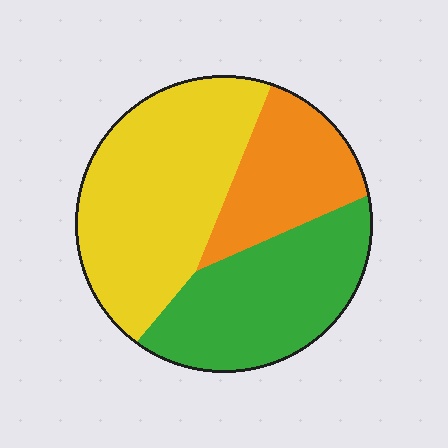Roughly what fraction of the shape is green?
Green takes up about one third (1/3) of the shape.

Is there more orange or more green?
Green.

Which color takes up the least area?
Orange, at roughly 20%.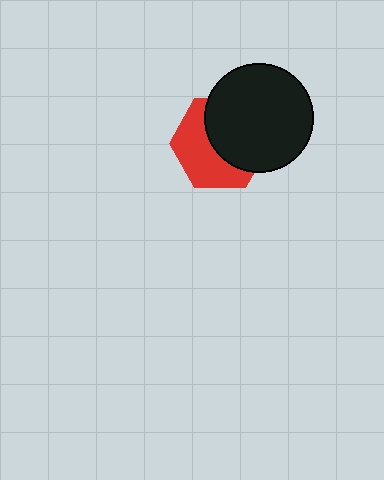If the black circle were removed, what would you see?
You would see the complete red hexagon.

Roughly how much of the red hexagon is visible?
About half of it is visible (roughly 48%).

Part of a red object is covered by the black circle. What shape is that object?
It is a hexagon.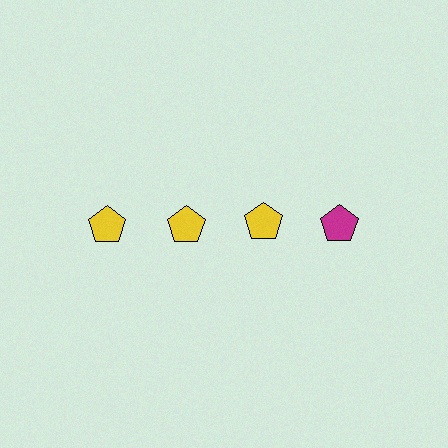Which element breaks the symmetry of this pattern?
The magenta pentagon in the top row, second from right column breaks the symmetry. All other shapes are yellow pentagons.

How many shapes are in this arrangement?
There are 4 shapes arranged in a grid pattern.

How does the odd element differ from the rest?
It has a different color: magenta instead of yellow.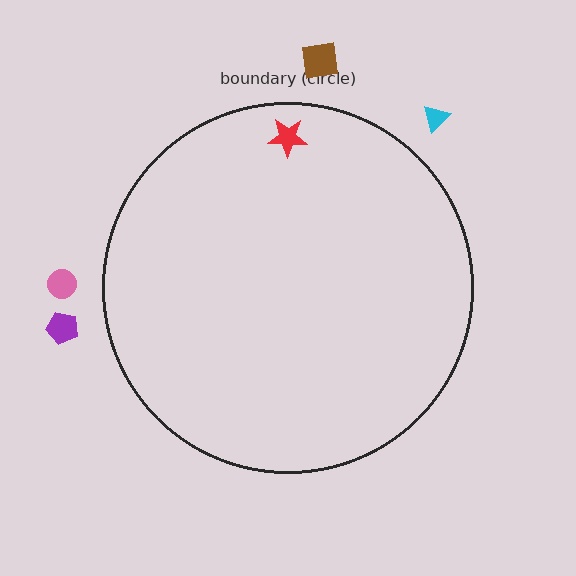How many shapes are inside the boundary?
1 inside, 4 outside.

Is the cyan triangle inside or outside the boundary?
Outside.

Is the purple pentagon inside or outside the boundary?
Outside.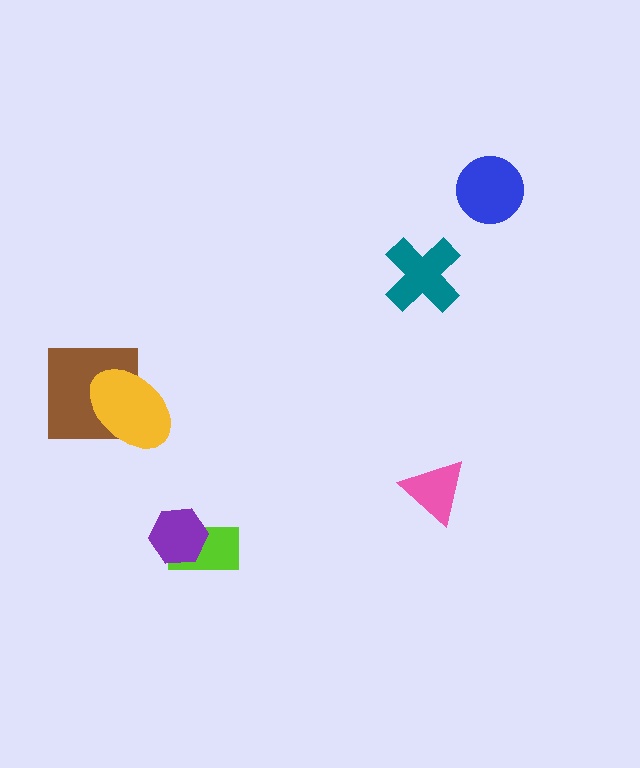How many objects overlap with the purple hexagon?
1 object overlaps with the purple hexagon.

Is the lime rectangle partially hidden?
Yes, it is partially covered by another shape.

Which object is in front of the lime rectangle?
The purple hexagon is in front of the lime rectangle.